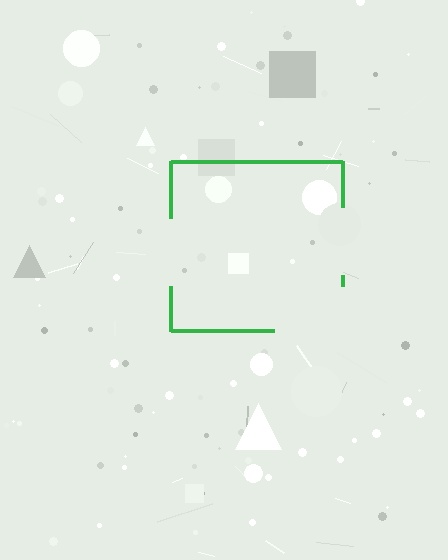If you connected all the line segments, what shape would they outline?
They would outline a square.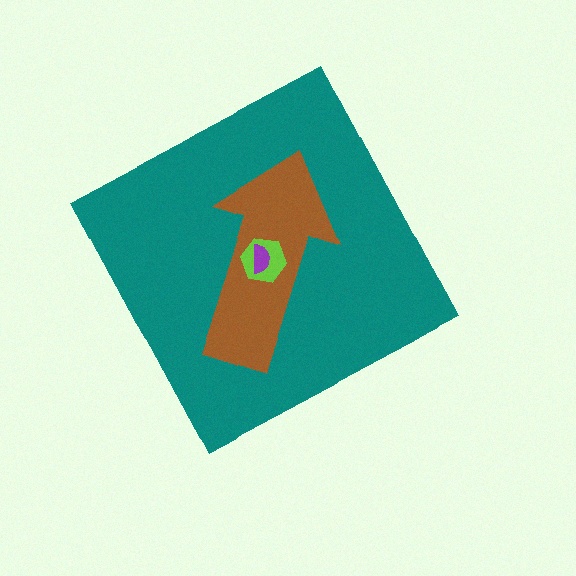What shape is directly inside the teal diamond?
The brown arrow.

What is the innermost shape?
The purple semicircle.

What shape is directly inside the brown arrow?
The lime hexagon.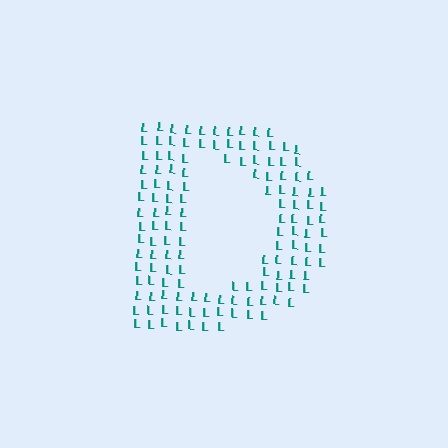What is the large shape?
The large shape is the letter D.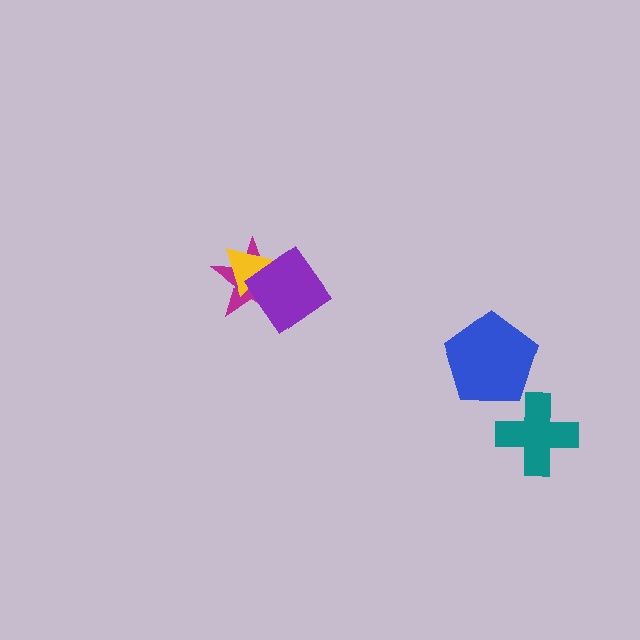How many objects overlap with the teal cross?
0 objects overlap with the teal cross.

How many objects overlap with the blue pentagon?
0 objects overlap with the blue pentagon.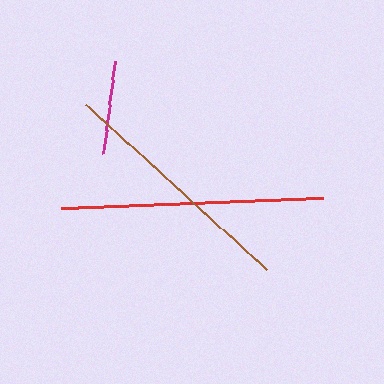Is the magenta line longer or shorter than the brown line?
The brown line is longer than the magenta line.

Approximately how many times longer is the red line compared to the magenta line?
The red line is approximately 2.8 times the length of the magenta line.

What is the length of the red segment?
The red segment is approximately 263 pixels long.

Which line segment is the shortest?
The magenta line is the shortest at approximately 93 pixels.